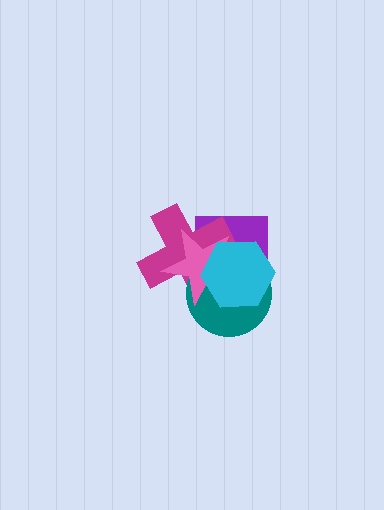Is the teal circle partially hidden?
Yes, it is partially covered by another shape.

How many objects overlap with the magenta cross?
4 objects overlap with the magenta cross.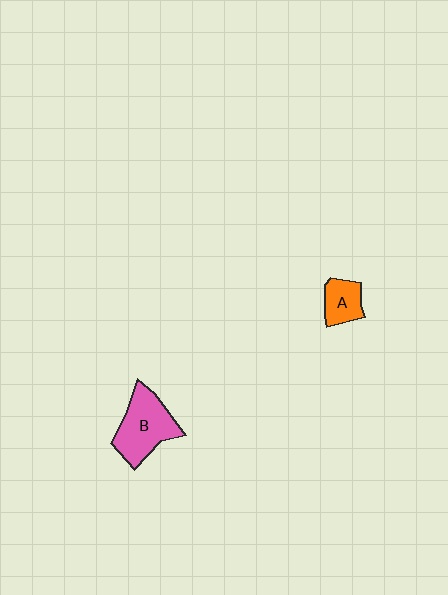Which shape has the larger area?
Shape B (pink).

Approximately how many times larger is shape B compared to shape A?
Approximately 2.0 times.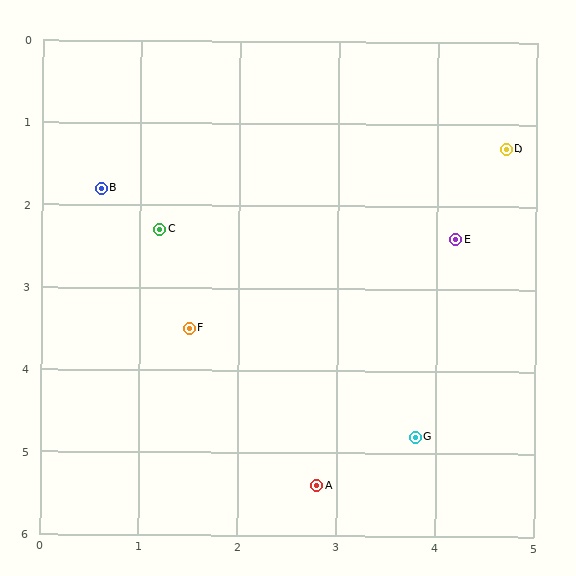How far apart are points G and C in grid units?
Points G and C are about 3.6 grid units apart.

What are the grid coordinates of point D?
Point D is at approximately (4.7, 1.3).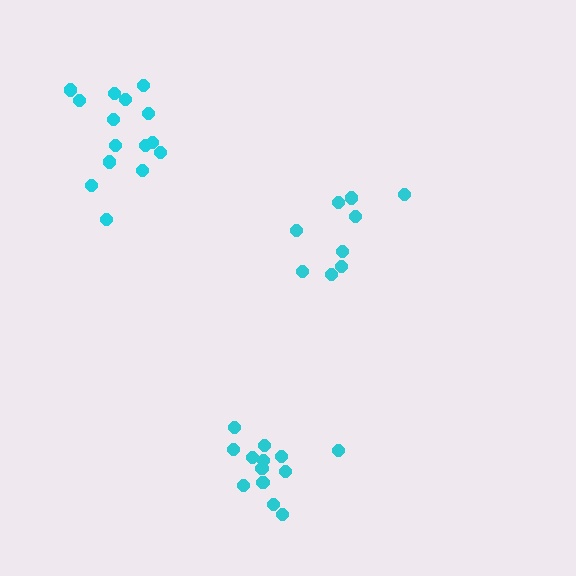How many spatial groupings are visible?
There are 3 spatial groupings.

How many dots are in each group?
Group 1: 9 dots, Group 2: 13 dots, Group 3: 15 dots (37 total).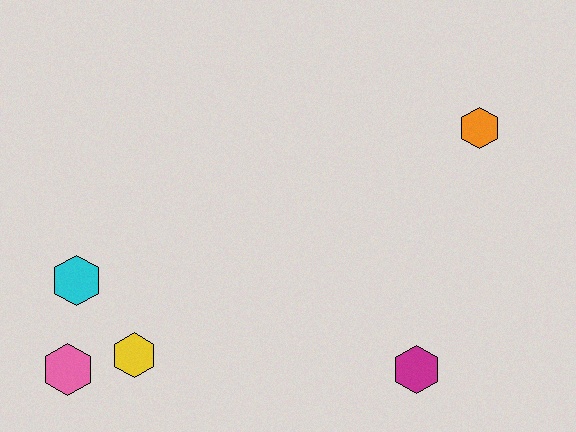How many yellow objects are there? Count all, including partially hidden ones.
There is 1 yellow object.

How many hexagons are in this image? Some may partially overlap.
There are 5 hexagons.